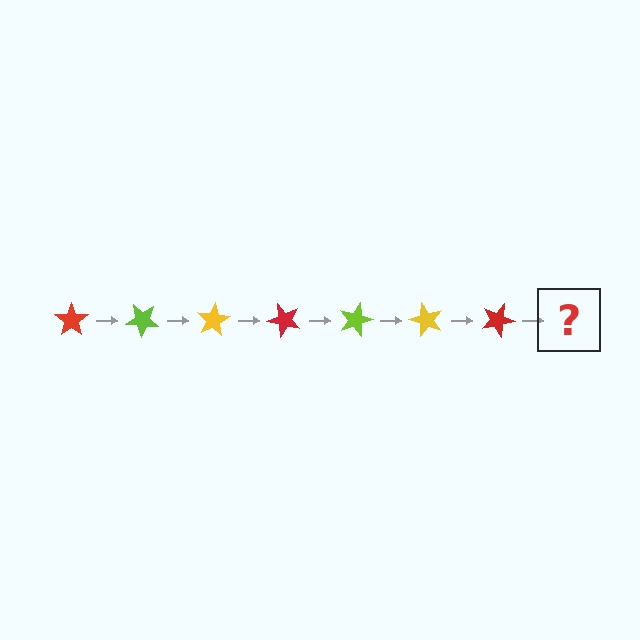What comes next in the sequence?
The next element should be a lime star, rotated 280 degrees from the start.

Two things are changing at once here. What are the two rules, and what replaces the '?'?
The two rules are that it rotates 40 degrees each step and the color cycles through red, lime, and yellow. The '?' should be a lime star, rotated 280 degrees from the start.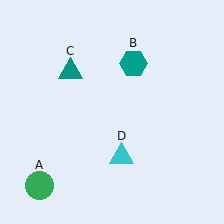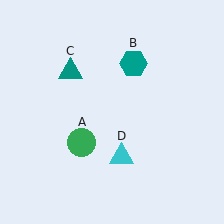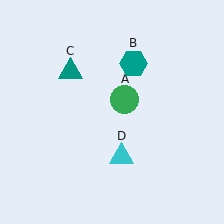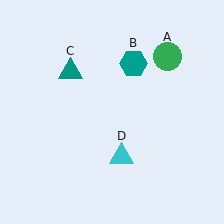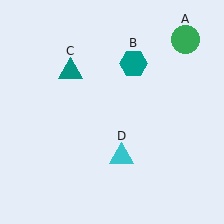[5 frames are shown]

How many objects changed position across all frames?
1 object changed position: green circle (object A).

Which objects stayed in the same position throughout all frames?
Teal hexagon (object B) and teal triangle (object C) and cyan triangle (object D) remained stationary.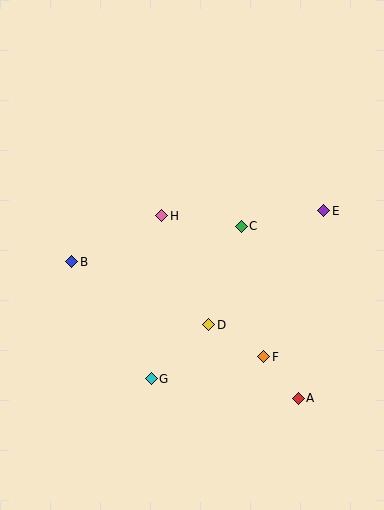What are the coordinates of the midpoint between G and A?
The midpoint between G and A is at (225, 389).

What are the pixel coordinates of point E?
Point E is at (324, 211).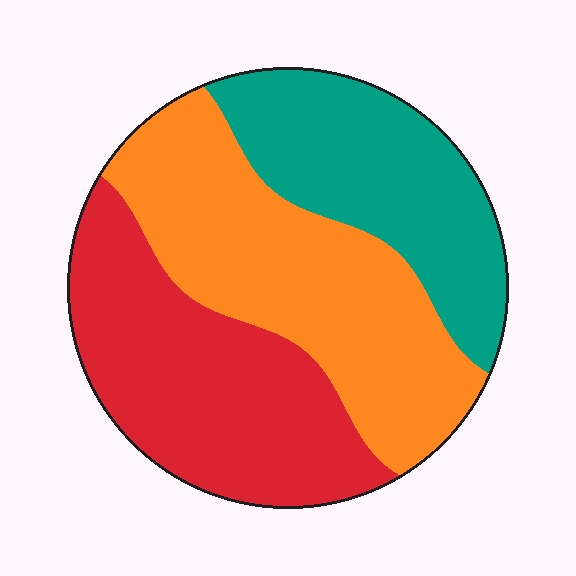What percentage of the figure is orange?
Orange covers 38% of the figure.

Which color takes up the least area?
Teal, at roughly 25%.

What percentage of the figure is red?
Red covers roughly 35% of the figure.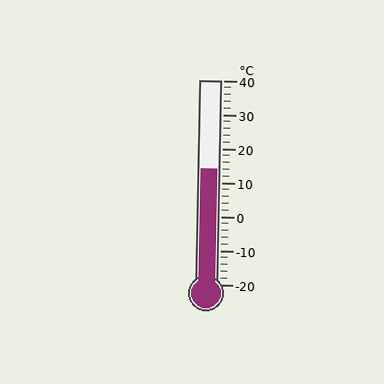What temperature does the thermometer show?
The thermometer shows approximately 14°C.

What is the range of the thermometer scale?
The thermometer scale ranges from -20°C to 40°C.